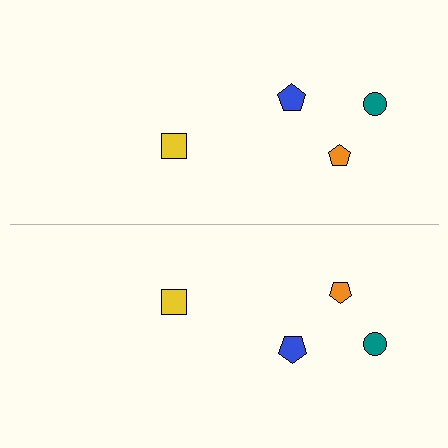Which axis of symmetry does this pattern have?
The pattern has a horizontal axis of symmetry running through the center of the image.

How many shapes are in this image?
There are 8 shapes in this image.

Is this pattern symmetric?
Yes, this pattern has bilateral (reflection) symmetry.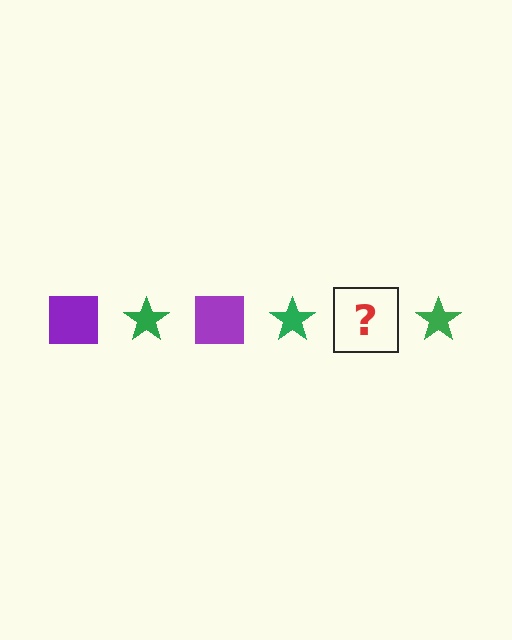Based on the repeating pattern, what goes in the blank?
The blank should be a purple square.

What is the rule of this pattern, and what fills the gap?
The rule is that the pattern alternates between purple square and green star. The gap should be filled with a purple square.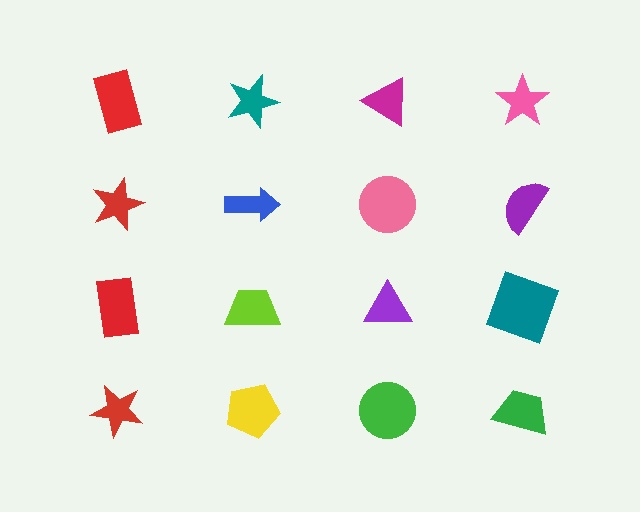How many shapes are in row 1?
4 shapes.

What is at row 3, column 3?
A purple triangle.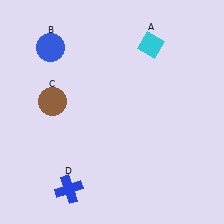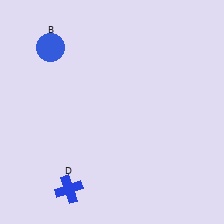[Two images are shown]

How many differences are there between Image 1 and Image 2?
There are 2 differences between the two images.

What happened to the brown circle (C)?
The brown circle (C) was removed in Image 2. It was in the top-left area of Image 1.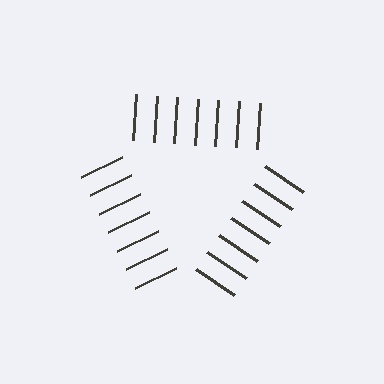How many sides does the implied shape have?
3 sides — the line-ends trace a triangle.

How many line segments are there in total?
21 — 7 along each of the 3 edges.